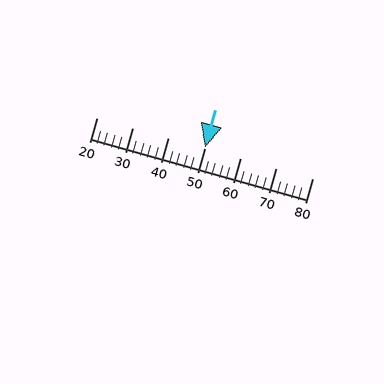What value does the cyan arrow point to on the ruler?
The cyan arrow points to approximately 50.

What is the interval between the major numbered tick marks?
The major tick marks are spaced 10 units apart.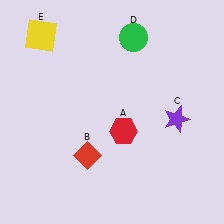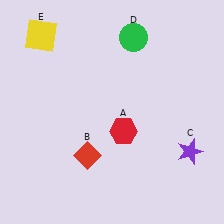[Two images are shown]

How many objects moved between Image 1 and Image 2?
1 object moved between the two images.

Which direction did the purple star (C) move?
The purple star (C) moved down.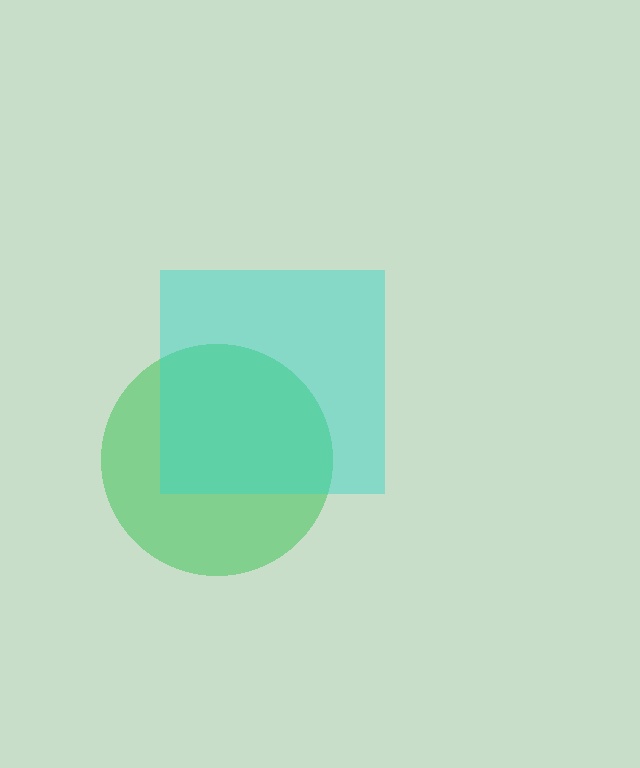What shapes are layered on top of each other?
The layered shapes are: a green circle, a cyan square.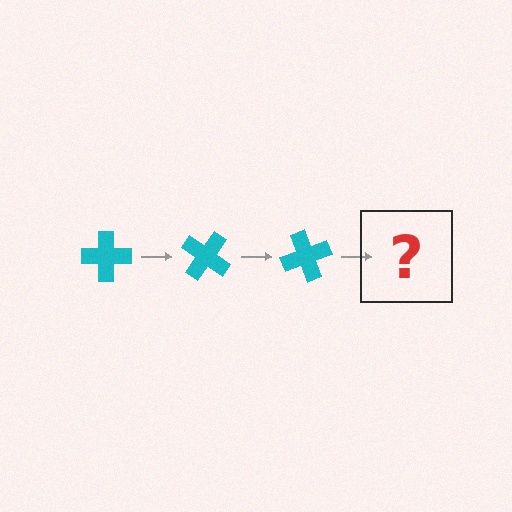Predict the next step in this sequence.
The next step is a cyan cross rotated 105 degrees.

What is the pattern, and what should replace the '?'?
The pattern is that the cross rotates 35 degrees each step. The '?' should be a cyan cross rotated 105 degrees.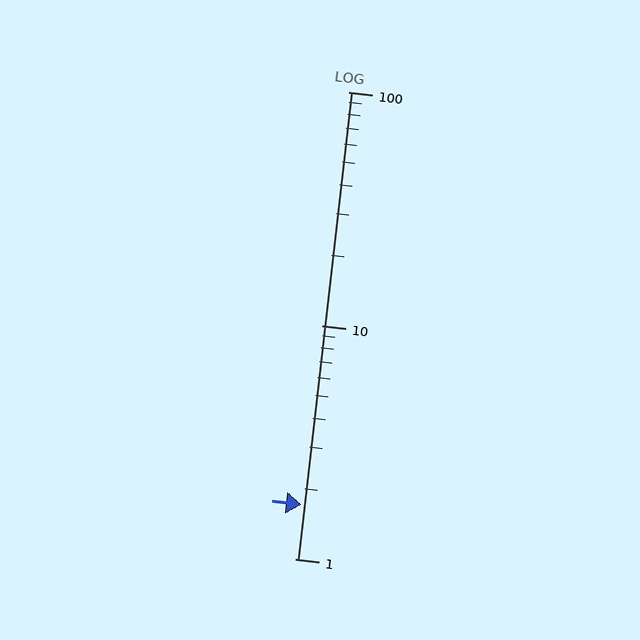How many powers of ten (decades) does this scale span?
The scale spans 2 decades, from 1 to 100.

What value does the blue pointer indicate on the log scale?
The pointer indicates approximately 1.7.